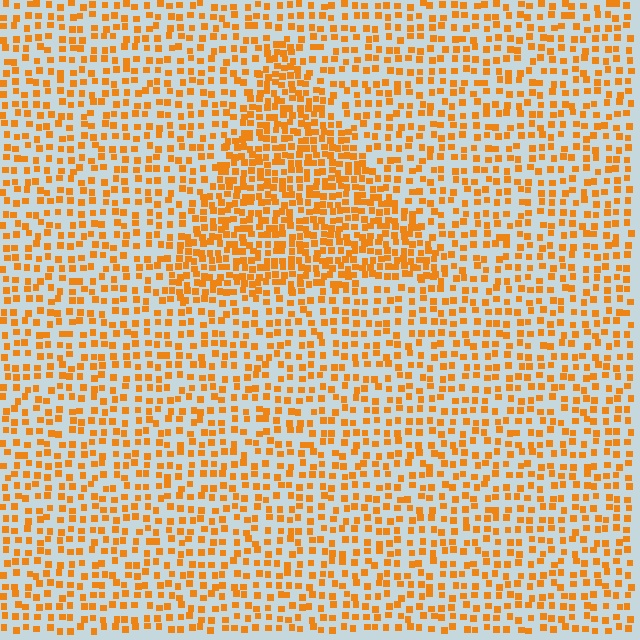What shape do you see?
I see a triangle.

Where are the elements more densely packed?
The elements are more densely packed inside the triangle boundary.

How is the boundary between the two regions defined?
The boundary is defined by a change in element density (approximately 1.9x ratio). All elements are the same color, size, and shape.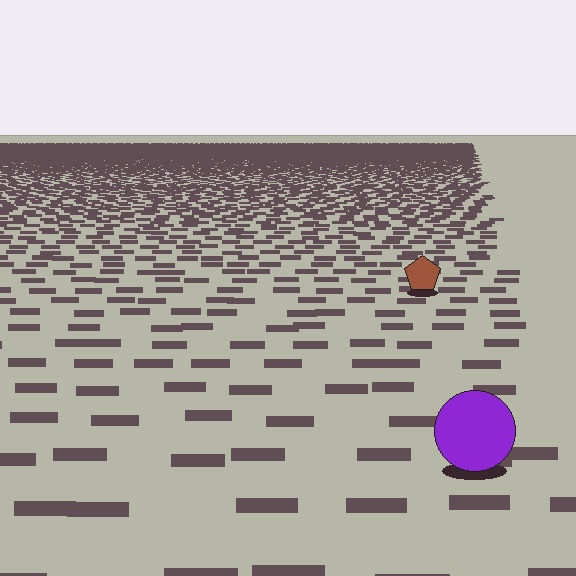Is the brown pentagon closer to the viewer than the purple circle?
No. The purple circle is closer — you can tell from the texture gradient: the ground texture is coarser near it.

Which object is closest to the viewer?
The purple circle is closest. The texture marks near it are larger and more spread out.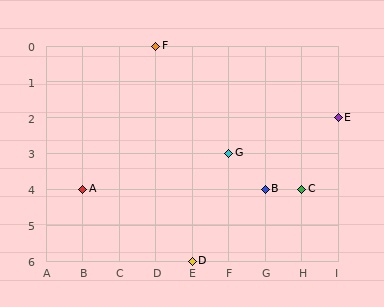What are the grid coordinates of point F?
Point F is at grid coordinates (D, 0).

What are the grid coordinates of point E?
Point E is at grid coordinates (I, 2).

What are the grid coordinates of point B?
Point B is at grid coordinates (G, 4).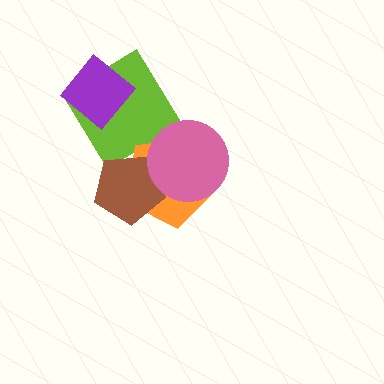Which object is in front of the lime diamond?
The purple diamond is in front of the lime diamond.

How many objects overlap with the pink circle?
2 objects overlap with the pink circle.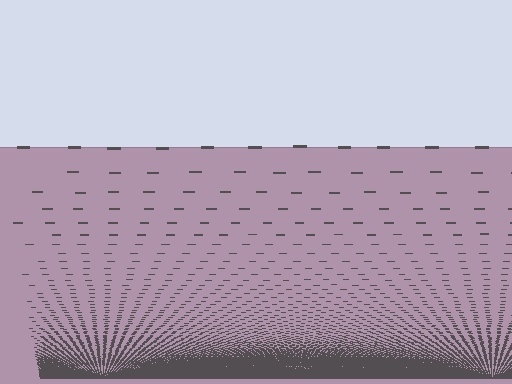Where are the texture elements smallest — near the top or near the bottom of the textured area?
Near the bottom.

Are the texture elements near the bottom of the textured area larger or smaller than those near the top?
Smaller. The gradient is inverted — elements near the bottom are smaller and denser.